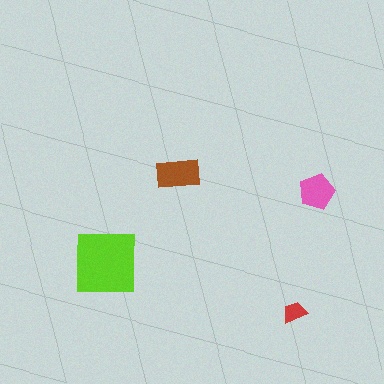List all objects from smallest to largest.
The red trapezoid, the pink pentagon, the brown rectangle, the lime square.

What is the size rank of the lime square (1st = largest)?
1st.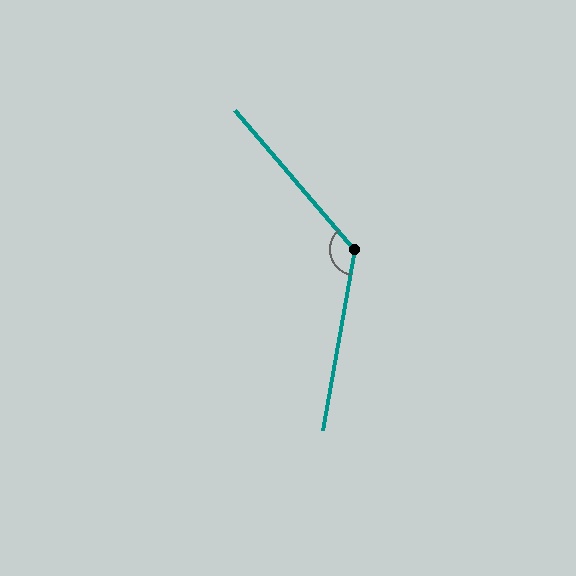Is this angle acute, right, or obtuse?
It is obtuse.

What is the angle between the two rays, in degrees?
Approximately 129 degrees.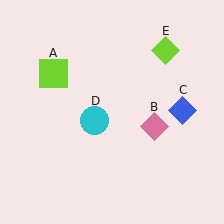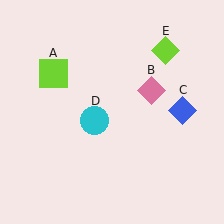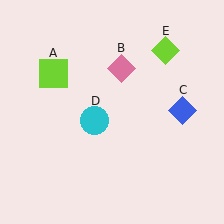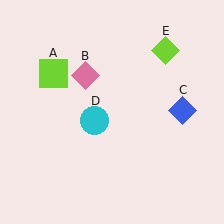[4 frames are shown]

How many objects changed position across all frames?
1 object changed position: pink diamond (object B).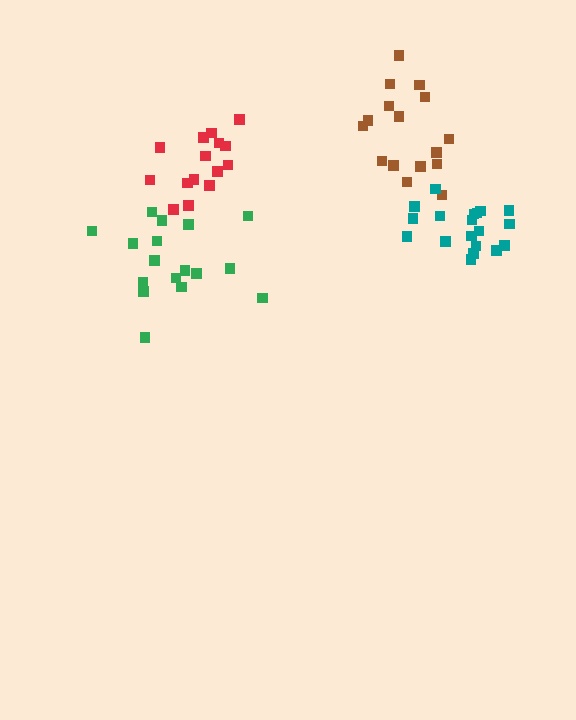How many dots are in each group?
Group 1: 17 dots, Group 2: 16 dots, Group 3: 15 dots, Group 4: 19 dots (67 total).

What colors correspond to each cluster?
The clusters are colored: green, brown, red, teal.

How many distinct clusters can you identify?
There are 4 distinct clusters.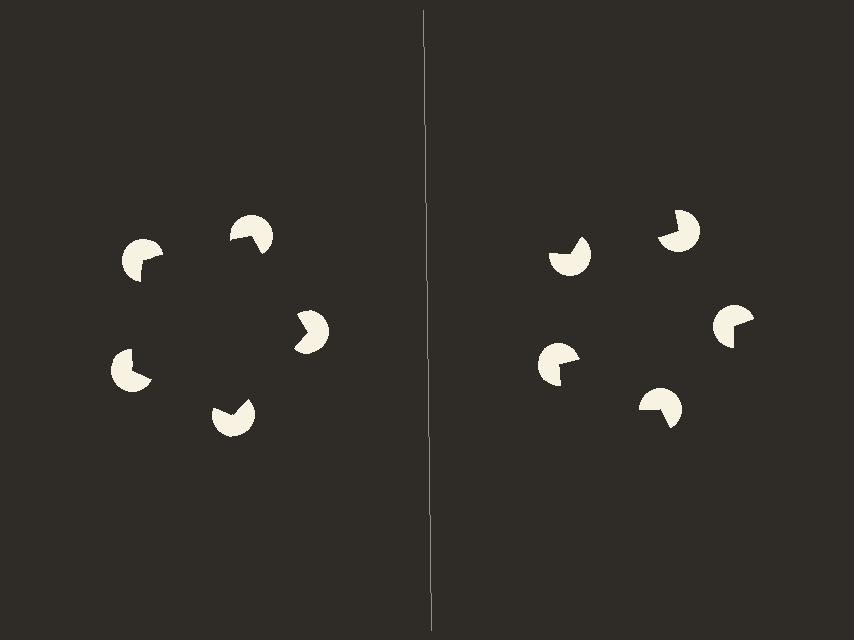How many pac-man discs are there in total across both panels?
10 — 5 on each side.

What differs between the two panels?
The pac-man discs are positioned identically on both sides; only the wedge orientations differ. On the left they align to a pentagon; on the right they are misaligned.